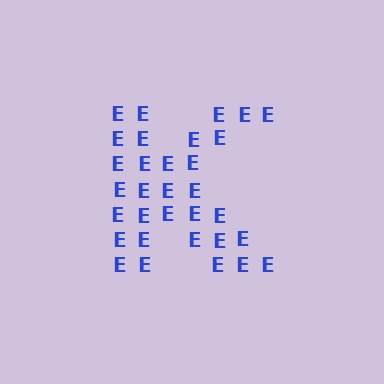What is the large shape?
The large shape is the letter K.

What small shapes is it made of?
It is made of small letter E's.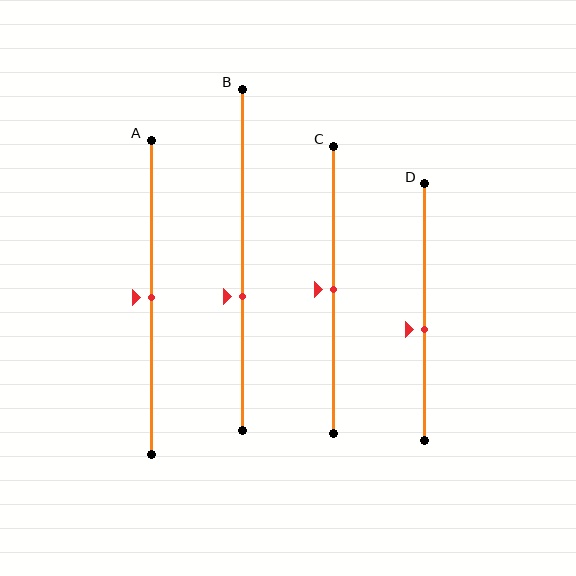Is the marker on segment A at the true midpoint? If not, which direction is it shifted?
Yes, the marker on segment A is at the true midpoint.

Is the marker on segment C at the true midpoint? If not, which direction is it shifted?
Yes, the marker on segment C is at the true midpoint.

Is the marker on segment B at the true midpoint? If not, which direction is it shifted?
No, the marker on segment B is shifted downward by about 11% of the segment length.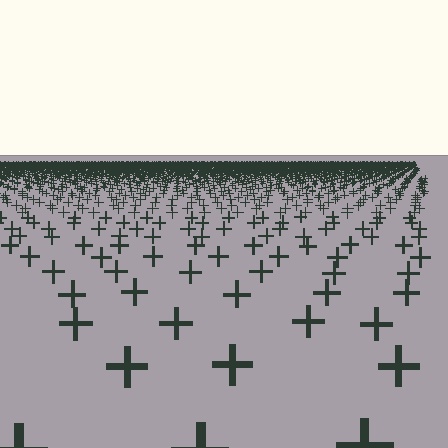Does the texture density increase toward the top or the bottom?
Density increases toward the top.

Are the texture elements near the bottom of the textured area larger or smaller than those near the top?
Larger. Near the bottom, elements are closer to the viewer and appear at a bigger on-screen size.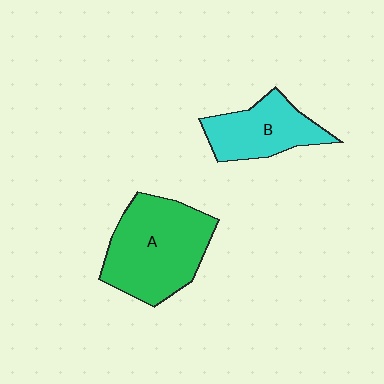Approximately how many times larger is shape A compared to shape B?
Approximately 1.6 times.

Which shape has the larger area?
Shape A (green).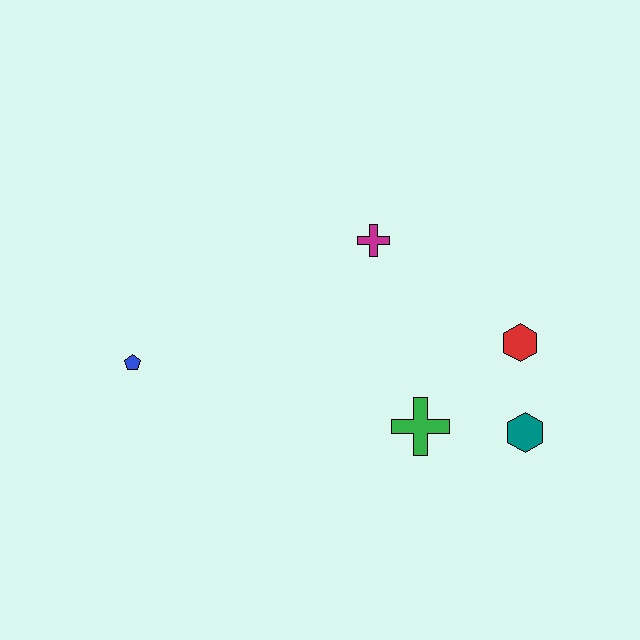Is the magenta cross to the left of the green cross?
Yes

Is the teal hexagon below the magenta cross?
Yes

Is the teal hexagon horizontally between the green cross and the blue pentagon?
No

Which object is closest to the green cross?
The teal hexagon is closest to the green cross.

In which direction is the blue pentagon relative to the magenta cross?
The blue pentagon is to the left of the magenta cross.